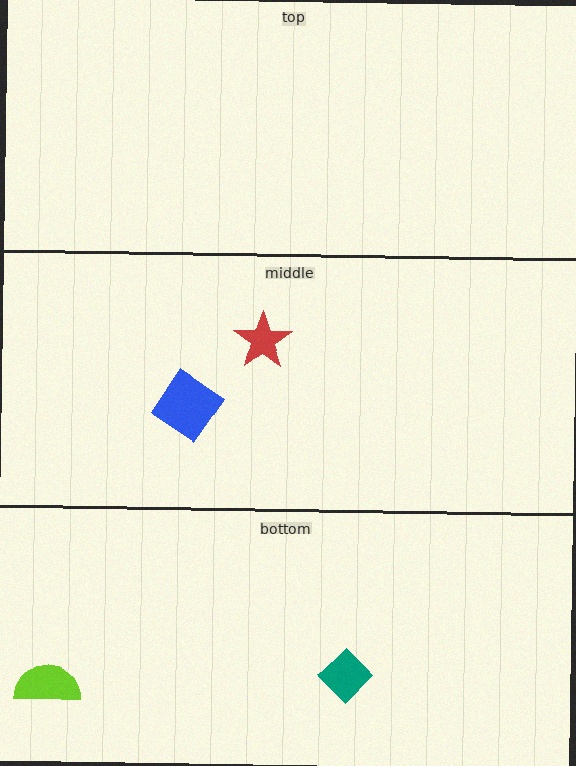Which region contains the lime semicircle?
The bottom region.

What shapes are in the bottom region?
The teal diamond, the lime semicircle.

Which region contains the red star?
The middle region.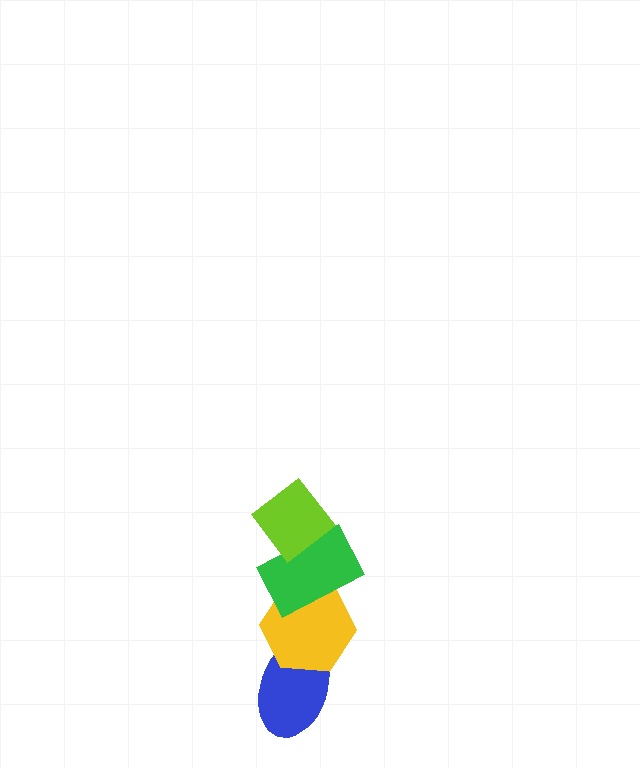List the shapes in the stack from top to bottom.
From top to bottom: the lime diamond, the green rectangle, the yellow hexagon, the blue ellipse.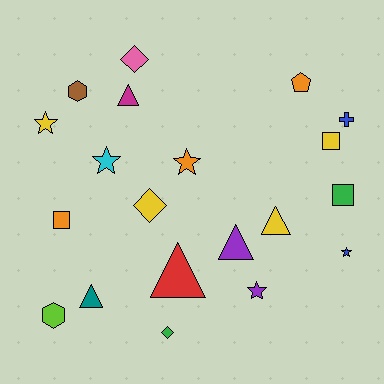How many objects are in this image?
There are 20 objects.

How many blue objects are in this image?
There are 2 blue objects.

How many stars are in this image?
There are 5 stars.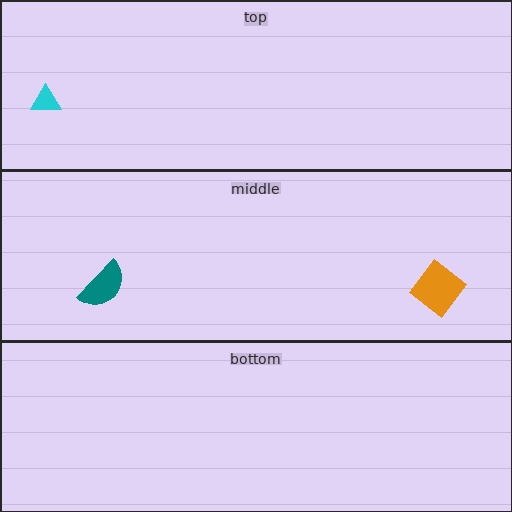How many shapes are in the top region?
1.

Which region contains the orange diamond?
The middle region.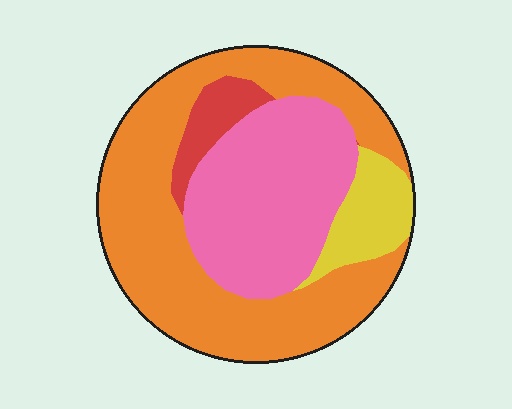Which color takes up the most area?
Orange, at roughly 50%.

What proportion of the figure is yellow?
Yellow covers about 10% of the figure.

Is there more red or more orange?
Orange.